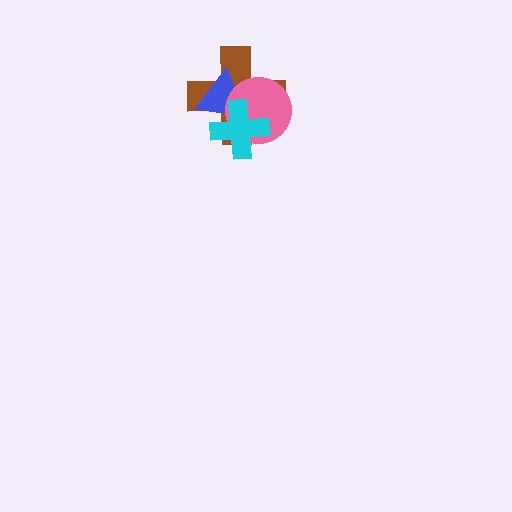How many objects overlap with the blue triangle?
3 objects overlap with the blue triangle.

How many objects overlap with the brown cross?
3 objects overlap with the brown cross.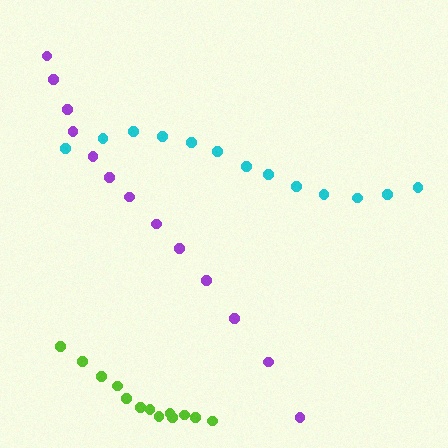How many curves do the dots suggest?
There are 3 distinct paths.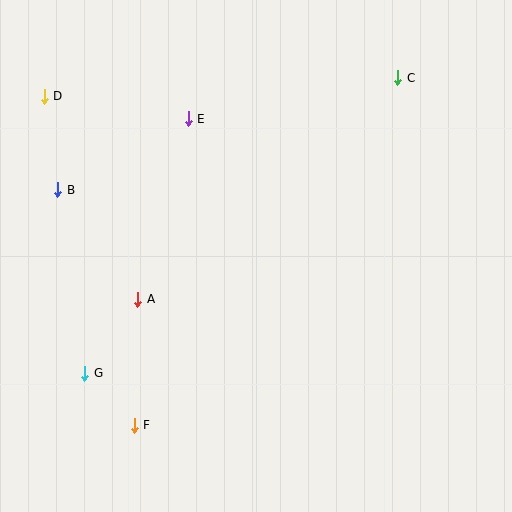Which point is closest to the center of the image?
Point A at (138, 299) is closest to the center.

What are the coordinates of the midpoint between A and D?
The midpoint between A and D is at (91, 198).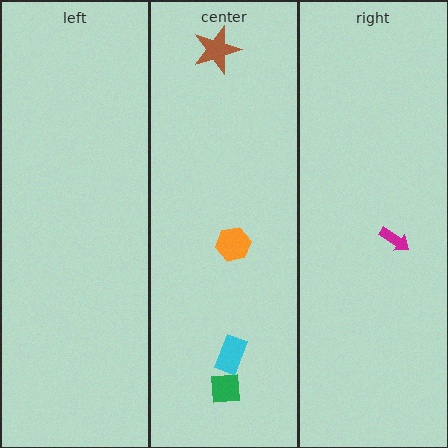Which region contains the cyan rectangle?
The center region.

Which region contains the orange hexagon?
The center region.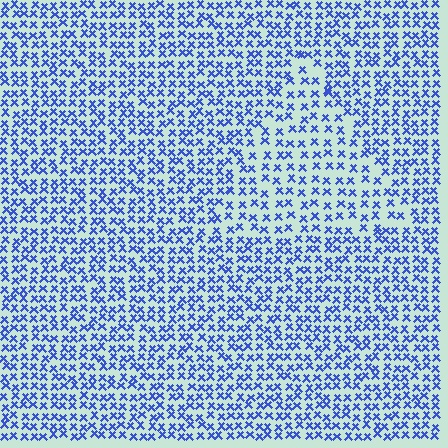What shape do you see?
I see a triangle.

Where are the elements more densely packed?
The elements are more densely packed outside the triangle boundary.